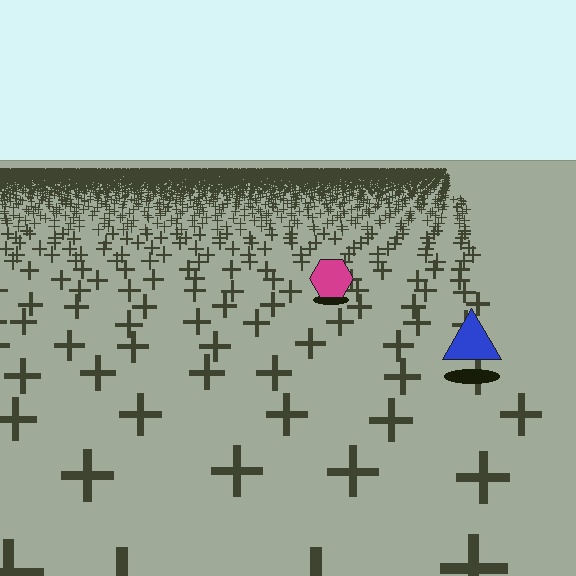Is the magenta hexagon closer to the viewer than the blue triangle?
No. The blue triangle is closer — you can tell from the texture gradient: the ground texture is coarser near it.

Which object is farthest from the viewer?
The magenta hexagon is farthest from the viewer. It appears smaller and the ground texture around it is denser.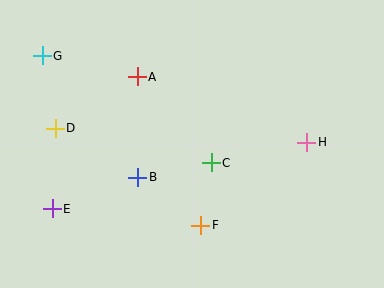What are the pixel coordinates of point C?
Point C is at (211, 163).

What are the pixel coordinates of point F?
Point F is at (201, 225).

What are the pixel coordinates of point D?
Point D is at (55, 128).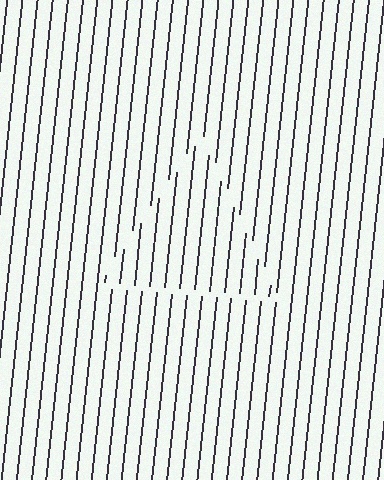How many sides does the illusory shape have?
3 sides — the line-ends trace a triangle.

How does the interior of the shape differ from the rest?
The interior of the shape contains the same grating, shifted by half a period — the contour is defined by the phase discontinuity where line-ends from the inner and outer gratings abut.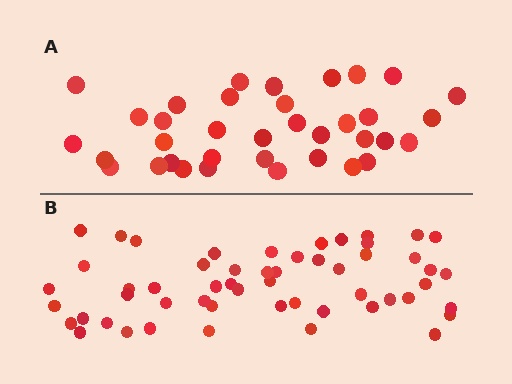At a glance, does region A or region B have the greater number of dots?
Region B (the bottom region) has more dots.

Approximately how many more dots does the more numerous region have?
Region B has approximately 20 more dots than region A.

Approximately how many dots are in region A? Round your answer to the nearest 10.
About 40 dots. (The exact count is 36, which rounds to 40.)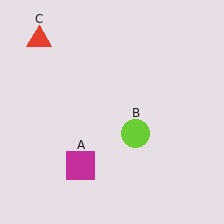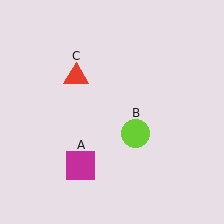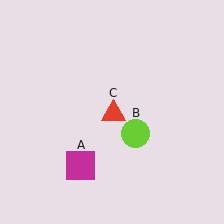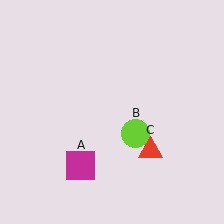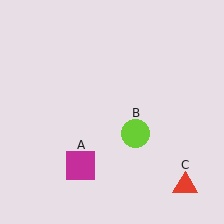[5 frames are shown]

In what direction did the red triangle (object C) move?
The red triangle (object C) moved down and to the right.